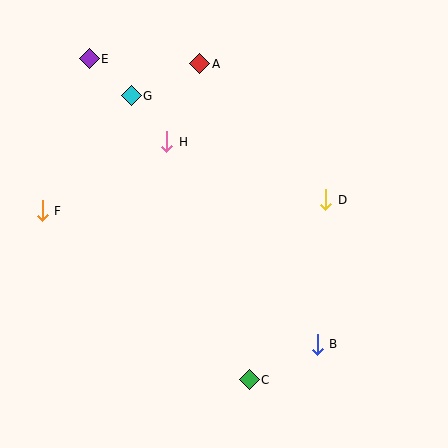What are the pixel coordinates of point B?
Point B is at (317, 344).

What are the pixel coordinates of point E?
Point E is at (89, 59).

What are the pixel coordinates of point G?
Point G is at (131, 96).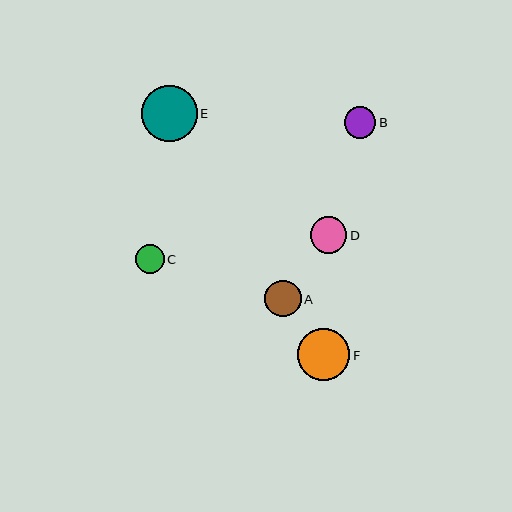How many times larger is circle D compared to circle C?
Circle D is approximately 1.3 times the size of circle C.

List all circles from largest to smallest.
From largest to smallest: E, F, A, D, B, C.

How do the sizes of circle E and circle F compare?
Circle E and circle F are approximately the same size.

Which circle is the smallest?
Circle C is the smallest with a size of approximately 28 pixels.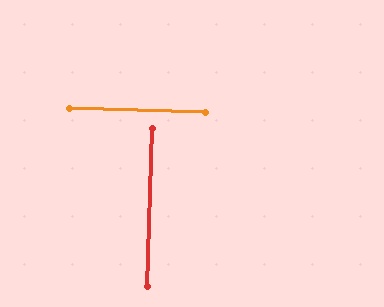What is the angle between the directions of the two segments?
Approximately 90 degrees.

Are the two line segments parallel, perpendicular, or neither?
Perpendicular — they meet at approximately 90°.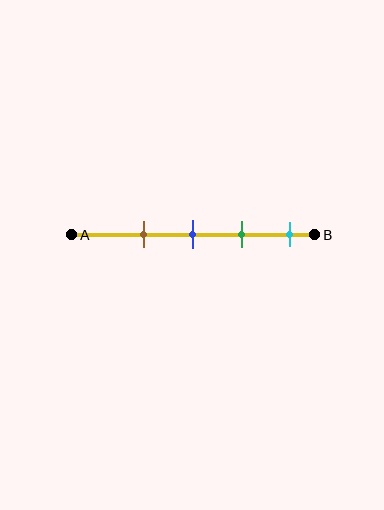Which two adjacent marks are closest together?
The blue and green marks are the closest adjacent pair.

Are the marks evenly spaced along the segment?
Yes, the marks are approximately evenly spaced.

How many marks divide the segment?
There are 4 marks dividing the segment.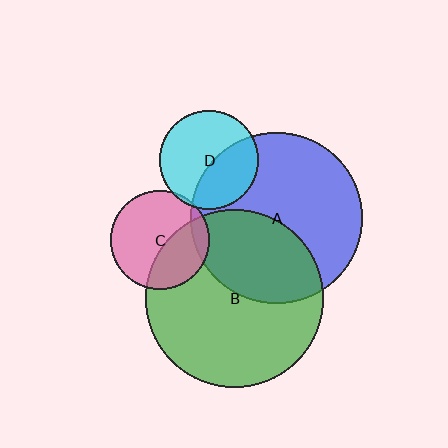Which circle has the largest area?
Circle B (green).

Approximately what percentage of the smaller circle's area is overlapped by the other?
Approximately 5%.